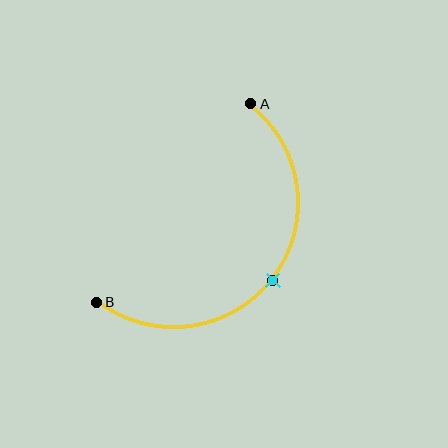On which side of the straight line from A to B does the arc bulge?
The arc bulges below and to the right of the straight line connecting A and B.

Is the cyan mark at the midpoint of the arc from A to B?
Yes. The cyan mark lies on the arc at equal arc-length from both A and B — it is the arc midpoint.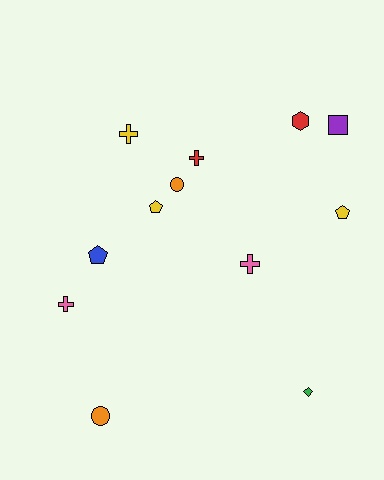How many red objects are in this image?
There are 2 red objects.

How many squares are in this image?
There is 1 square.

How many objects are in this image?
There are 12 objects.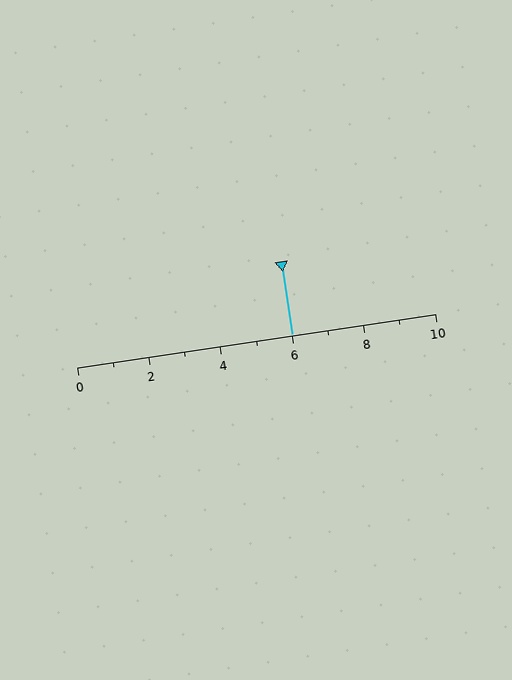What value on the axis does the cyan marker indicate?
The marker indicates approximately 6.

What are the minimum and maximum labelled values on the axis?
The axis runs from 0 to 10.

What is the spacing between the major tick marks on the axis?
The major ticks are spaced 2 apart.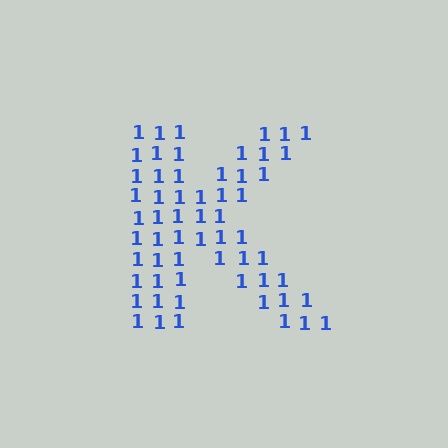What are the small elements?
The small elements are digit 1's.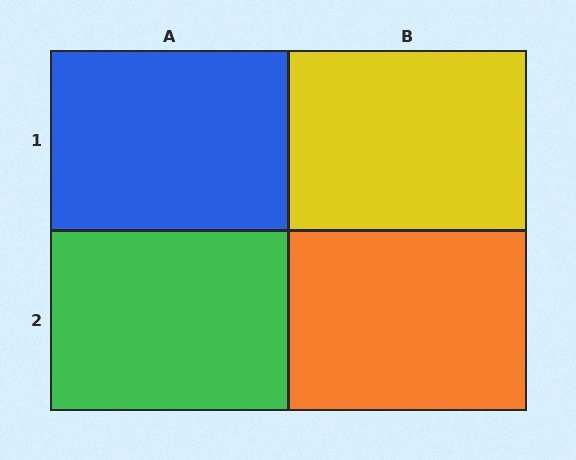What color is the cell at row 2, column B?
Orange.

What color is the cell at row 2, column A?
Green.